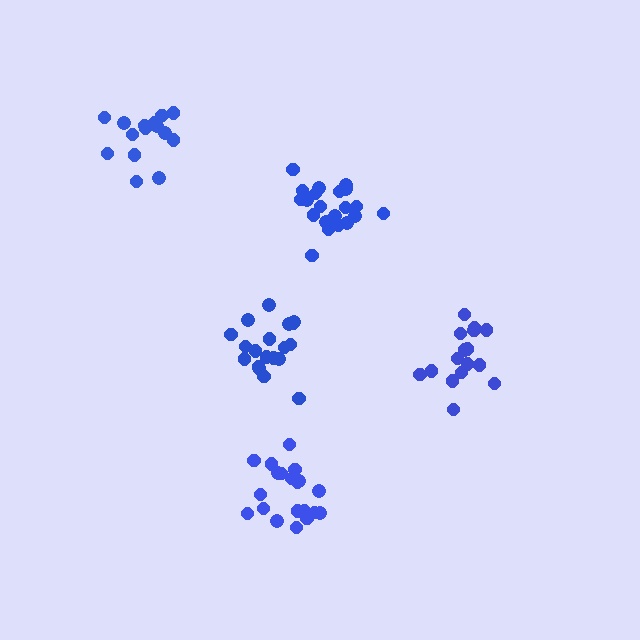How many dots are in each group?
Group 1: 20 dots, Group 2: 19 dots, Group 3: 15 dots, Group 4: 21 dots, Group 5: 16 dots (91 total).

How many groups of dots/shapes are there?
There are 5 groups.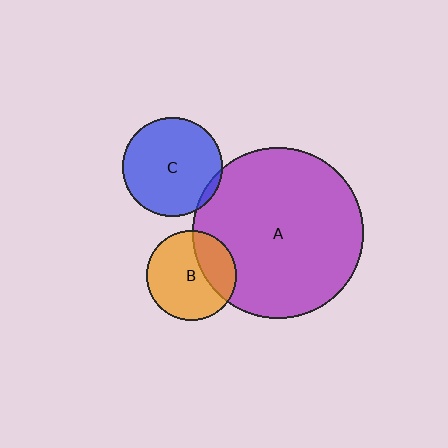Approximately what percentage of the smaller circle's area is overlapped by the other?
Approximately 30%.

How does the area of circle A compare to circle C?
Approximately 3.0 times.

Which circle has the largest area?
Circle A (purple).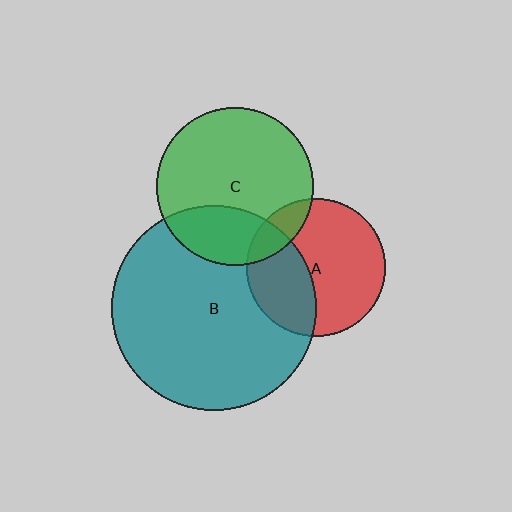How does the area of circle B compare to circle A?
Approximately 2.2 times.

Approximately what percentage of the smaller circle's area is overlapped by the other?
Approximately 35%.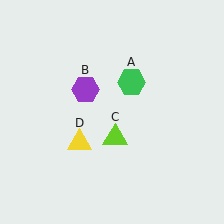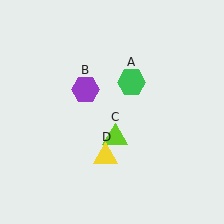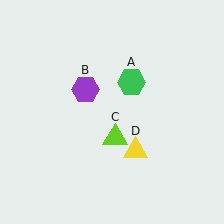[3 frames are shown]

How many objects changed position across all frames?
1 object changed position: yellow triangle (object D).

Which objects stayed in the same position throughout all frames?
Green hexagon (object A) and purple hexagon (object B) and lime triangle (object C) remained stationary.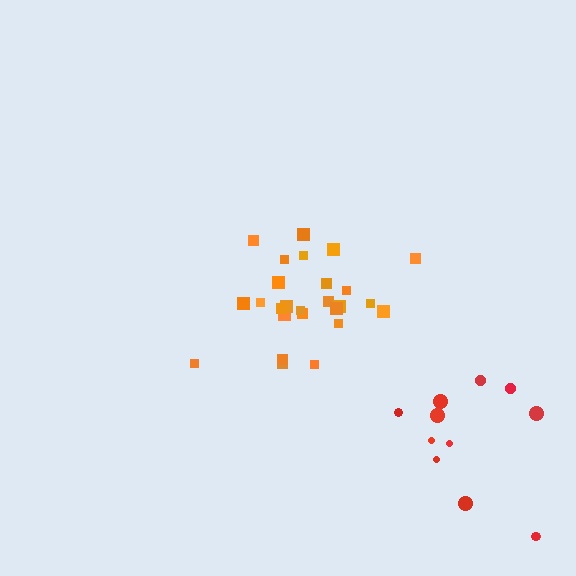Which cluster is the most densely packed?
Orange.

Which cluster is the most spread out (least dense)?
Red.